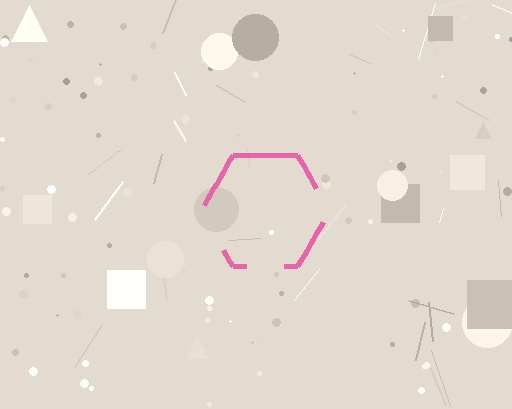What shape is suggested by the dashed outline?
The dashed outline suggests a hexagon.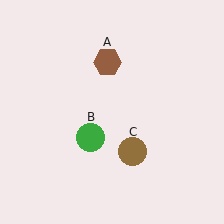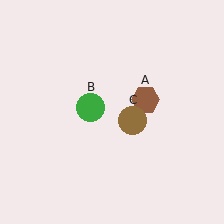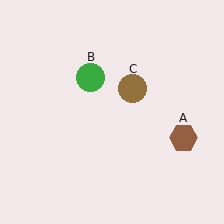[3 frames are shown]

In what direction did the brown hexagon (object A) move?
The brown hexagon (object A) moved down and to the right.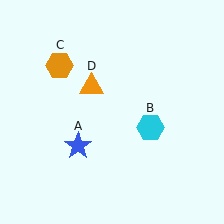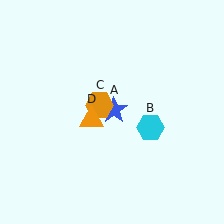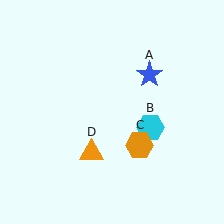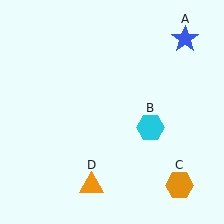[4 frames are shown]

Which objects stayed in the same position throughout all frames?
Cyan hexagon (object B) remained stationary.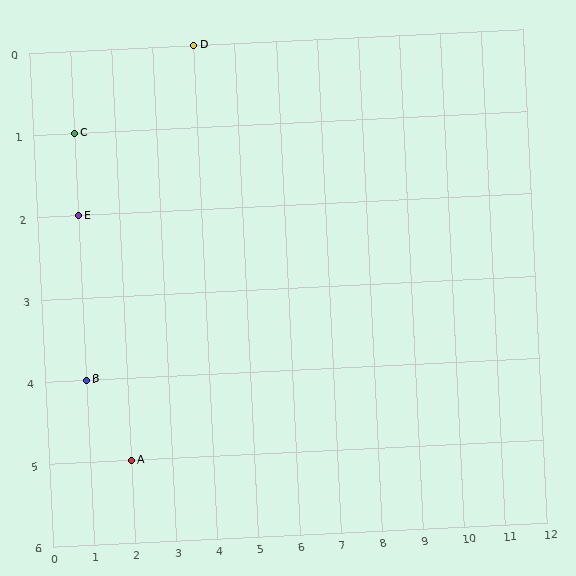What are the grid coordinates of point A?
Point A is at grid coordinates (2, 5).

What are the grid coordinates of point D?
Point D is at grid coordinates (4, 0).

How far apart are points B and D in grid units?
Points B and D are 3 columns and 4 rows apart (about 5.0 grid units diagonally).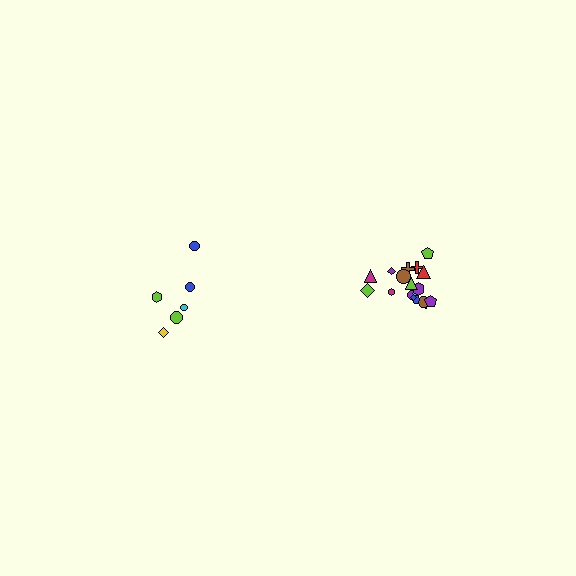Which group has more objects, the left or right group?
The right group.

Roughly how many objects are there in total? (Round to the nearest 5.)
Roughly 25 objects in total.